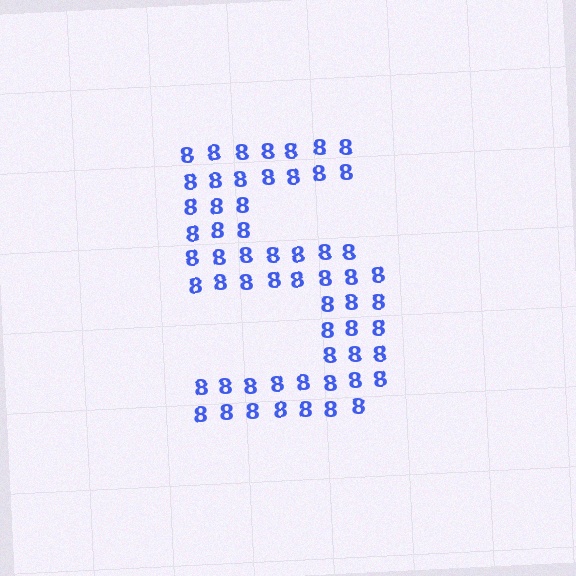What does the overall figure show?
The overall figure shows the digit 5.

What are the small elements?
The small elements are digit 8's.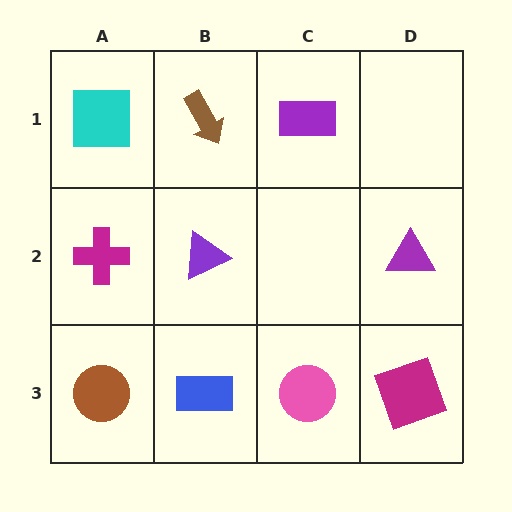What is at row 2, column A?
A magenta cross.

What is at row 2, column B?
A purple triangle.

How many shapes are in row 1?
3 shapes.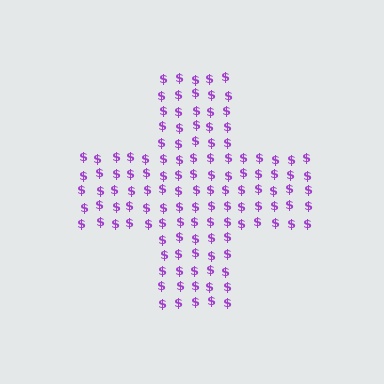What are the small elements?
The small elements are dollar signs.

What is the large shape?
The large shape is a cross.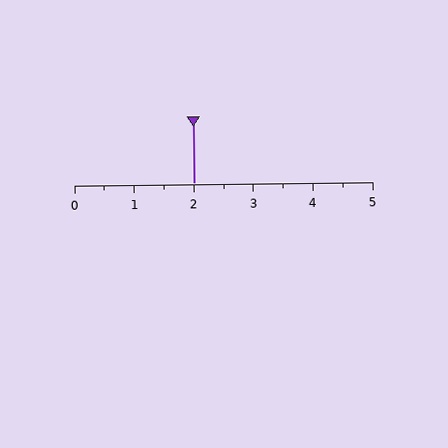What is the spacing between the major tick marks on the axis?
The major ticks are spaced 1 apart.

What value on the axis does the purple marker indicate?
The marker indicates approximately 2.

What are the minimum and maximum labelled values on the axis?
The axis runs from 0 to 5.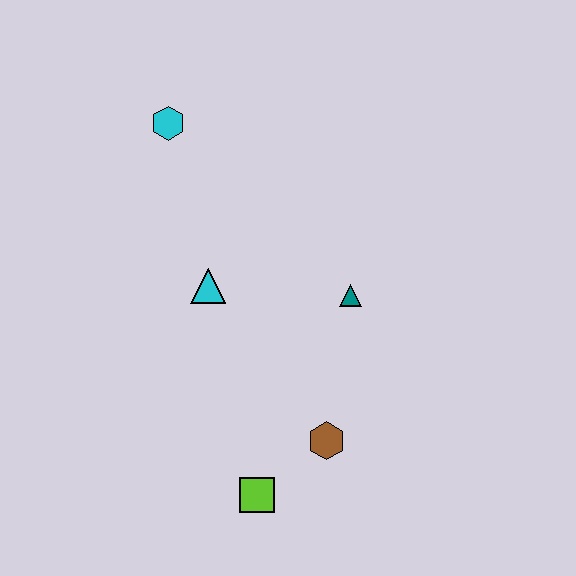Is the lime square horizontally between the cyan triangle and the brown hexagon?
Yes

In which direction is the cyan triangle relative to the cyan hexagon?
The cyan triangle is below the cyan hexagon.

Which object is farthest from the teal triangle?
The cyan hexagon is farthest from the teal triangle.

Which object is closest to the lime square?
The brown hexagon is closest to the lime square.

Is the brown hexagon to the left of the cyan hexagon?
No